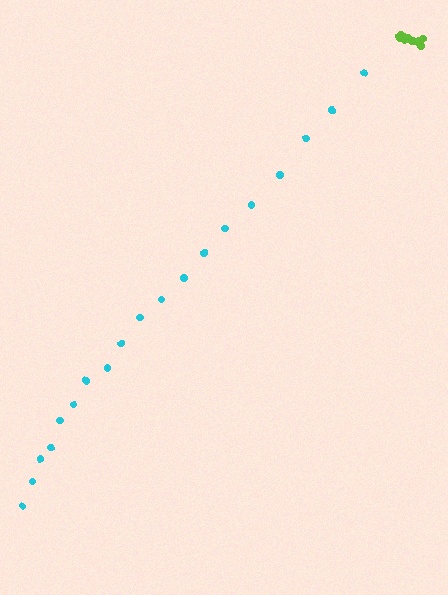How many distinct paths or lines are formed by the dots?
There are 2 distinct paths.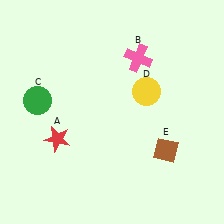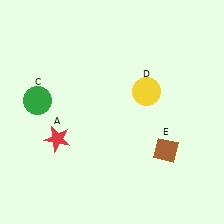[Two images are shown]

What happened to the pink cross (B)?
The pink cross (B) was removed in Image 2. It was in the top-right area of Image 1.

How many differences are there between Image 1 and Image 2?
There is 1 difference between the two images.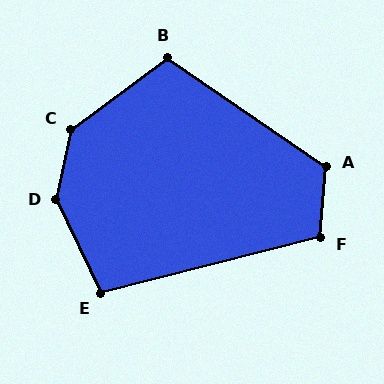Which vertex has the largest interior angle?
D, at approximately 143 degrees.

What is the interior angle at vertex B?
Approximately 109 degrees (obtuse).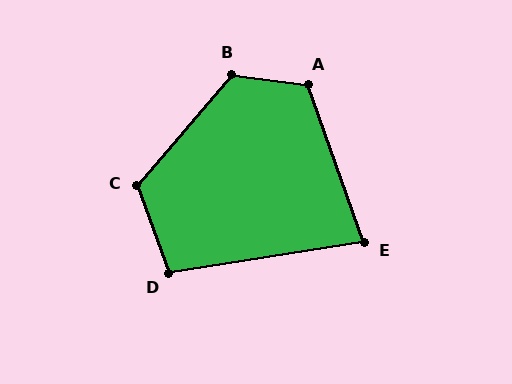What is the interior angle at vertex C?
Approximately 119 degrees (obtuse).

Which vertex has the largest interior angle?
B, at approximately 124 degrees.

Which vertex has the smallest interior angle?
E, at approximately 79 degrees.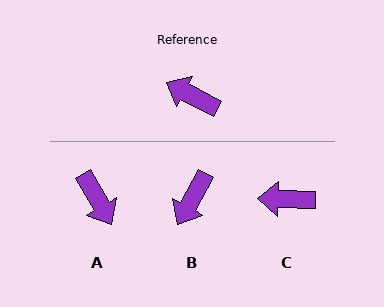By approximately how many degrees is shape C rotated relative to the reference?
Approximately 26 degrees counter-clockwise.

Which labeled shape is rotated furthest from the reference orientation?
A, about 148 degrees away.